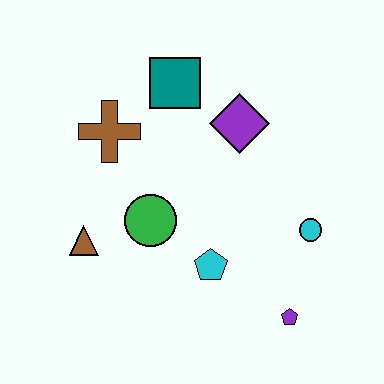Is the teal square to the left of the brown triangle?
No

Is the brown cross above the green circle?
Yes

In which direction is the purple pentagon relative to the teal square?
The purple pentagon is below the teal square.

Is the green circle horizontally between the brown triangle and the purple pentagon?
Yes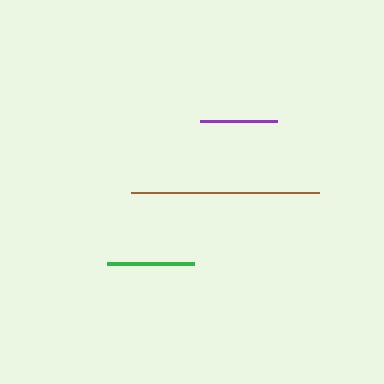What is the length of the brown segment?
The brown segment is approximately 188 pixels long.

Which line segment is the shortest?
The purple line is the shortest at approximately 77 pixels.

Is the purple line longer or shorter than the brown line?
The brown line is longer than the purple line.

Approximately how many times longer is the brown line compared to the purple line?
The brown line is approximately 2.4 times the length of the purple line.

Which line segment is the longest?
The brown line is the longest at approximately 188 pixels.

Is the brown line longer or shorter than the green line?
The brown line is longer than the green line.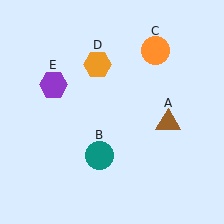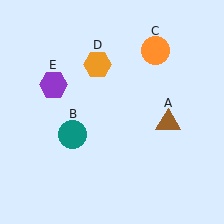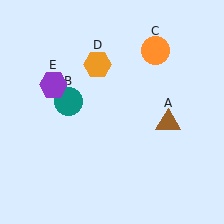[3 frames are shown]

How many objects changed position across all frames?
1 object changed position: teal circle (object B).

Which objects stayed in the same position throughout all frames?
Brown triangle (object A) and orange circle (object C) and orange hexagon (object D) and purple hexagon (object E) remained stationary.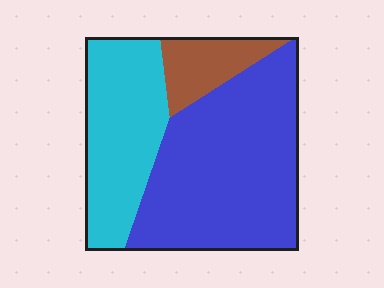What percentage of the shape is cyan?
Cyan takes up about one third (1/3) of the shape.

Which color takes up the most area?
Blue, at roughly 55%.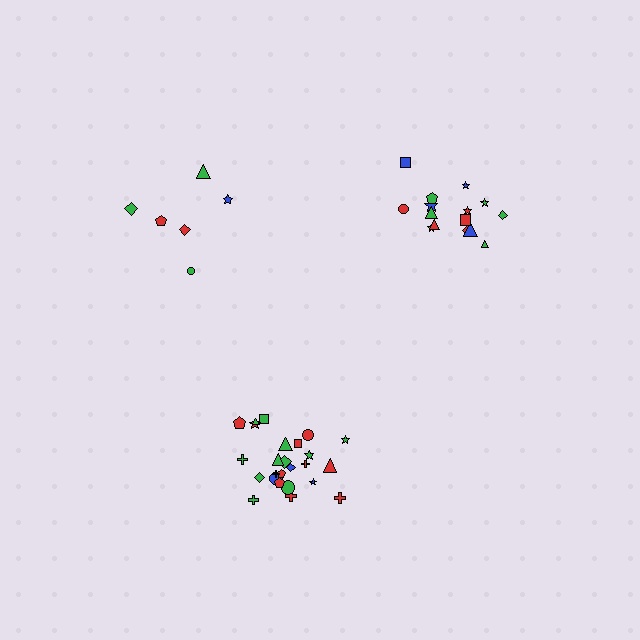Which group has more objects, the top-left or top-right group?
The top-right group.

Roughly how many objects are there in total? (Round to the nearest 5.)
Roughly 45 objects in total.